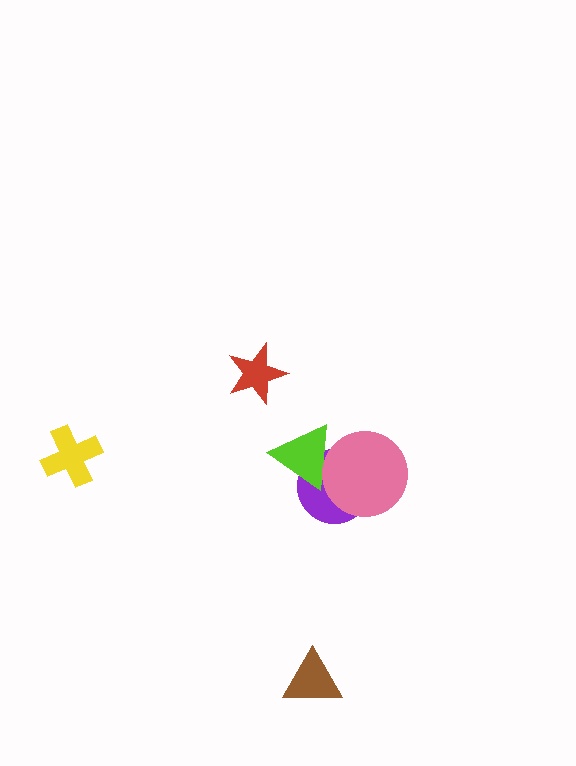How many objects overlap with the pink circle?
2 objects overlap with the pink circle.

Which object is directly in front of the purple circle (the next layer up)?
The lime triangle is directly in front of the purple circle.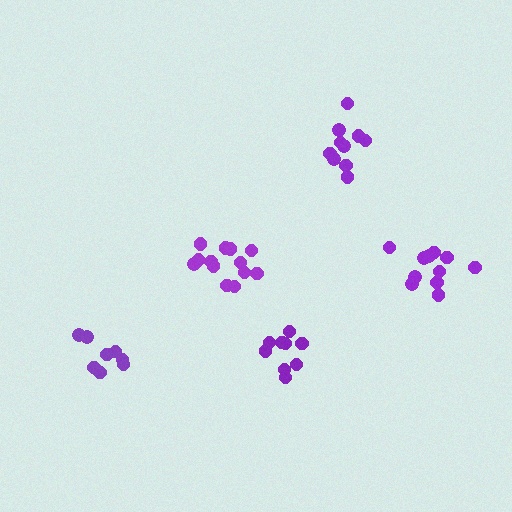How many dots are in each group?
Group 1: 9 dots, Group 2: 9 dots, Group 3: 10 dots, Group 4: 11 dots, Group 5: 13 dots (52 total).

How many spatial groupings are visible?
There are 5 spatial groupings.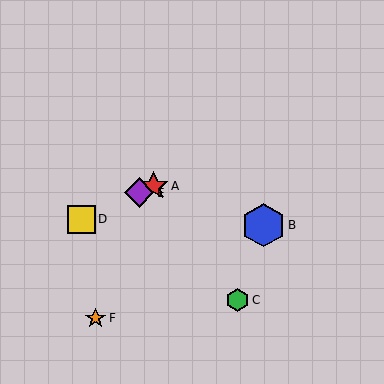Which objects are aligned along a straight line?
Objects A, D, E are aligned along a straight line.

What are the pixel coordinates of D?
Object D is at (82, 219).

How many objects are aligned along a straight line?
3 objects (A, D, E) are aligned along a straight line.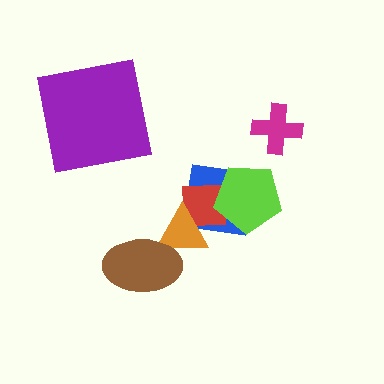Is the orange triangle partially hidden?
Yes, it is partially covered by another shape.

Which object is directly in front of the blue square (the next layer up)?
The red square is directly in front of the blue square.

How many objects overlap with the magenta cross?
0 objects overlap with the magenta cross.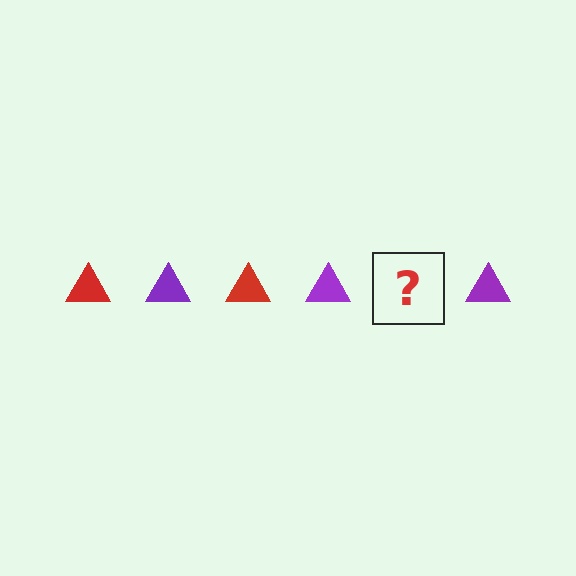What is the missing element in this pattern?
The missing element is a red triangle.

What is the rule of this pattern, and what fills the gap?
The rule is that the pattern cycles through red, purple triangles. The gap should be filled with a red triangle.